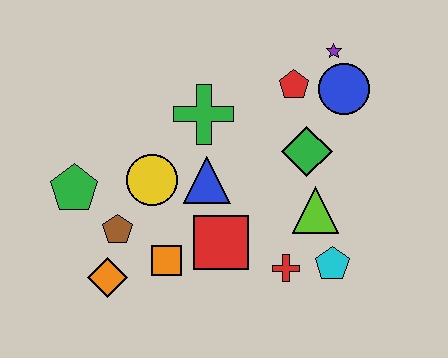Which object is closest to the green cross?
The blue triangle is closest to the green cross.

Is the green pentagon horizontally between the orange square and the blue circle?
No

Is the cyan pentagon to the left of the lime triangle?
No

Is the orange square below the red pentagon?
Yes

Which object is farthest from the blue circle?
The orange diamond is farthest from the blue circle.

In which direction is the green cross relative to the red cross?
The green cross is above the red cross.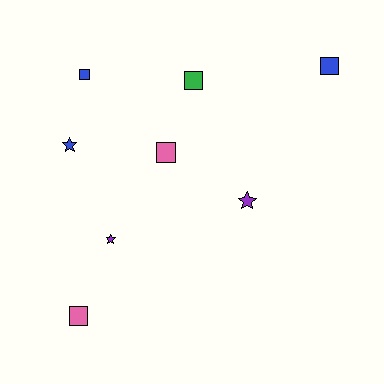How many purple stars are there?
There are 2 purple stars.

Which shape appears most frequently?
Square, with 5 objects.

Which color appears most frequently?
Blue, with 3 objects.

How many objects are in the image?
There are 8 objects.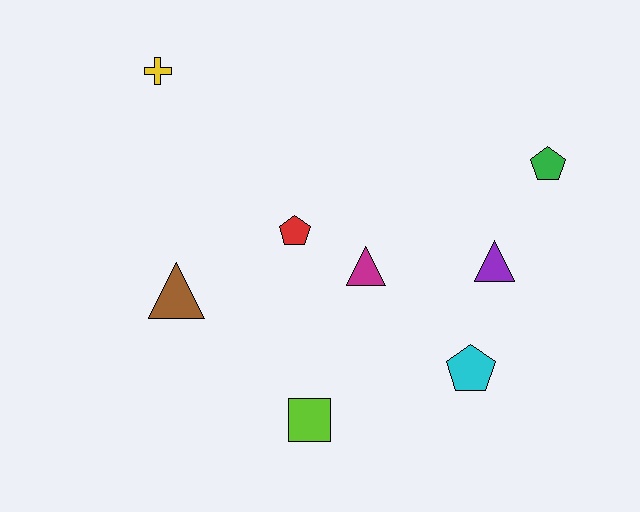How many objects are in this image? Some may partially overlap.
There are 8 objects.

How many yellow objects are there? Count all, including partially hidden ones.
There is 1 yellow object.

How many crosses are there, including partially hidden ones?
There is 1 cross.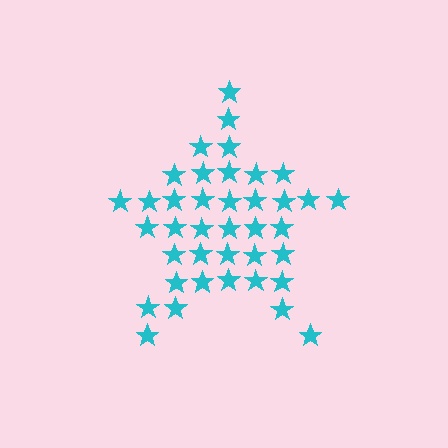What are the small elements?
The small elements are stars.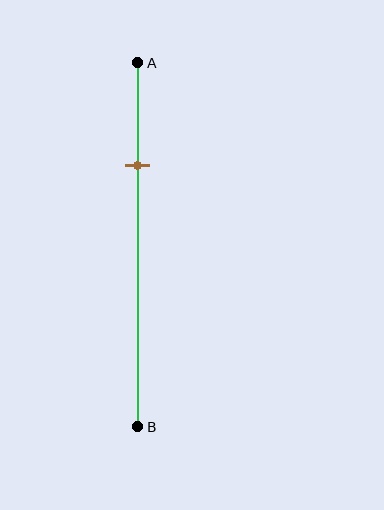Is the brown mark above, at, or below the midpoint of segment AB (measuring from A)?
The brown mark is above the midpoint of segment AB.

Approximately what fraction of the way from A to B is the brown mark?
The brown mark is approximately 30% of the way from A to B.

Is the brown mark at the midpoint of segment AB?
No, the mark is at about 30% from A, not at the 50% midpoint.